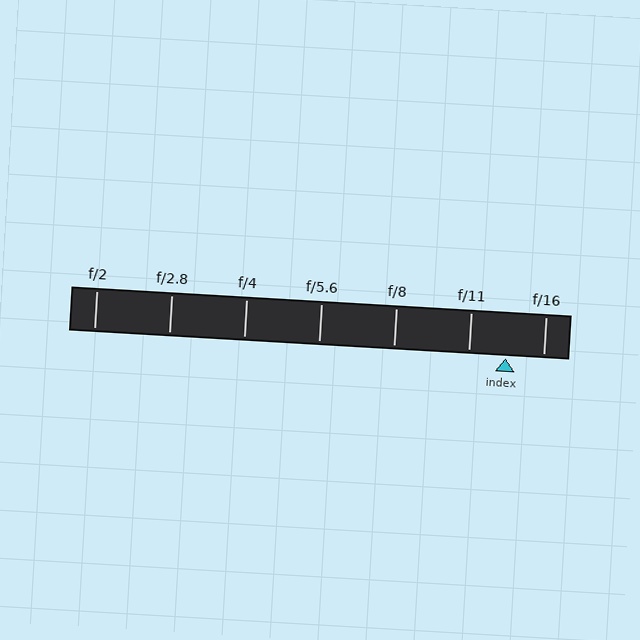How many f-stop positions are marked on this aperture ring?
There are 7 f-stop positions marked.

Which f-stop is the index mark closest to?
The index mark is closest to f/11.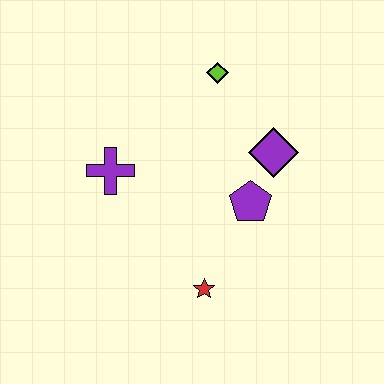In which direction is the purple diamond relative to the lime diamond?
The purple diamond is below the lime diamond.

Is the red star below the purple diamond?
Yes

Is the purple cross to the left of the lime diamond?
Yes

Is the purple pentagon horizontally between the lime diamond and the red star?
No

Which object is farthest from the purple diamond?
The purple cross is farthest from the purple diamond.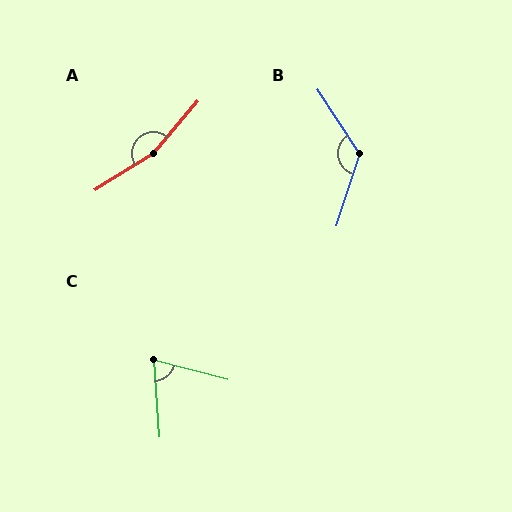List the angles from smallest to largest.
C (71°), B (129°), A (163°).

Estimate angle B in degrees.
Approximately 129 degrees.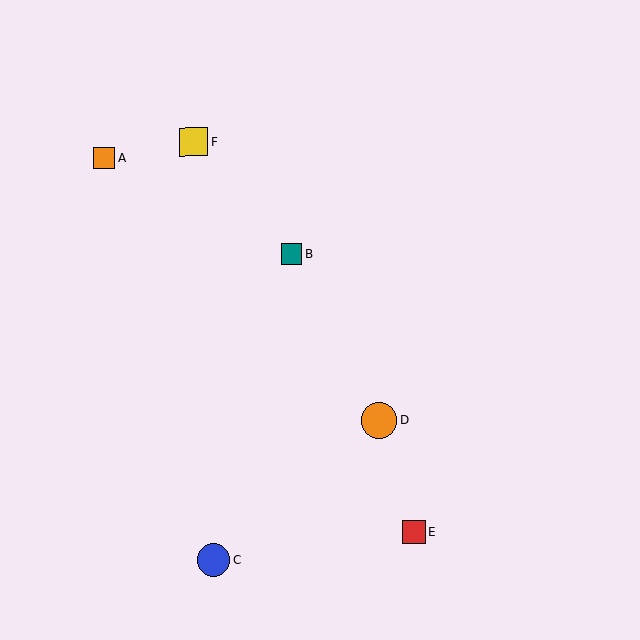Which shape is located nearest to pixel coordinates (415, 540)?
The red square (labeled E) at (413, 532) is nearest to that location.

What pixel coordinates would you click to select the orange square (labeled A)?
Click at (104, 158) to select the orange square A.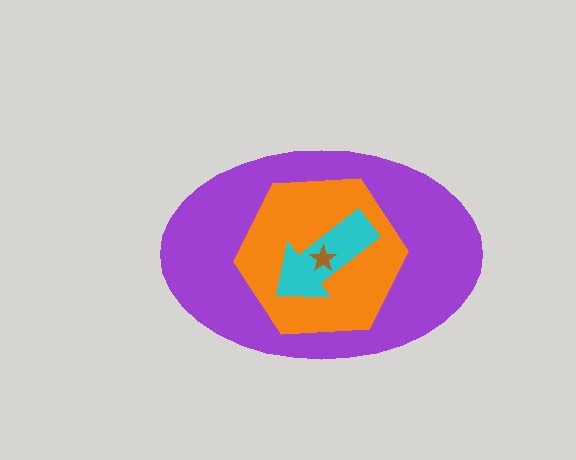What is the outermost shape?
The purple ellipse.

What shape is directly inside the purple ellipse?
The orange hexagon.